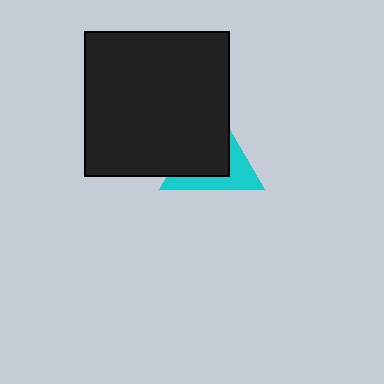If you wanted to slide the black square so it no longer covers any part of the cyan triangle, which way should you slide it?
Slide it toward the upper-left — that is the most direct way to separate the two shapes.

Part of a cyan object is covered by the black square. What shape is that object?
It is a triangle.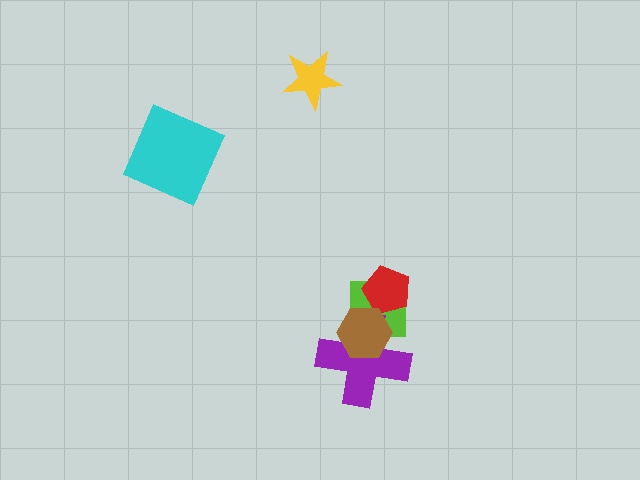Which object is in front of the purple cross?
The brown hexagon is in front of the purple cross.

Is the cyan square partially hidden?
No, no other shape covers it.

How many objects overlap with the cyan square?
0 objects overlap with the cyan square.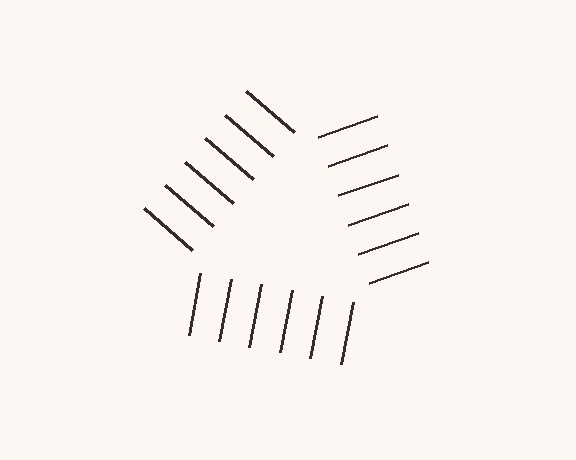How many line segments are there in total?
18 — 6 along each of the 3 edges.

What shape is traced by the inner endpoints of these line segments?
An illusory triangle — the line segments terminate on its edges but no continuous stroke is drawn.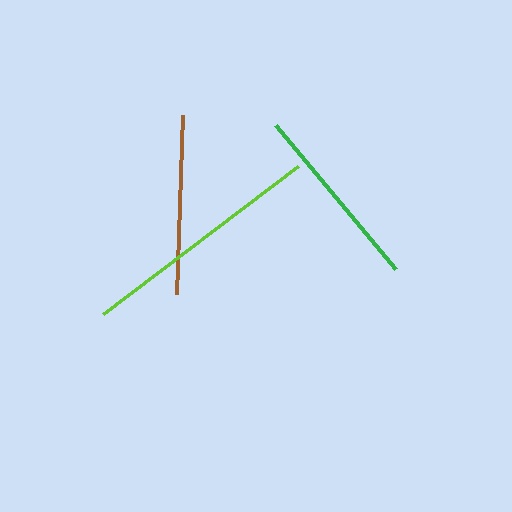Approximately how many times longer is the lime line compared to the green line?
The lime line is approximately 1.3 times the length of the green line.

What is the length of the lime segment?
The lime segment is approximately 244 pixels long.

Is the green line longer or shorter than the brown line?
The green line is longer than the brown line.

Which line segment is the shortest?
The brown line is the shortest at approximately 179 pixels.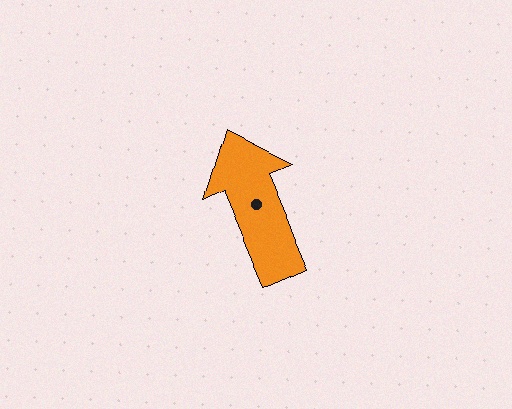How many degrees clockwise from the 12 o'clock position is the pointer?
Approximately 337 degrees.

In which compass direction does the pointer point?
Northwest.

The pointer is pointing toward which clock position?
Roughly 11 o'clock.